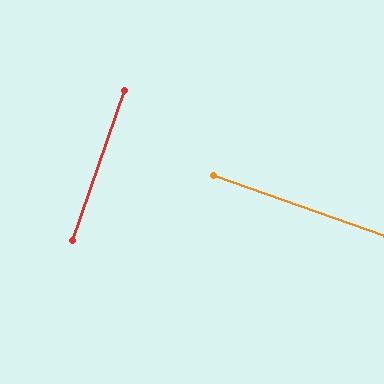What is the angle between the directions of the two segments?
Approximately 90 degrees.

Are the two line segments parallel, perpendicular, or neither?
Perpendicular — they meet at approximately 90°.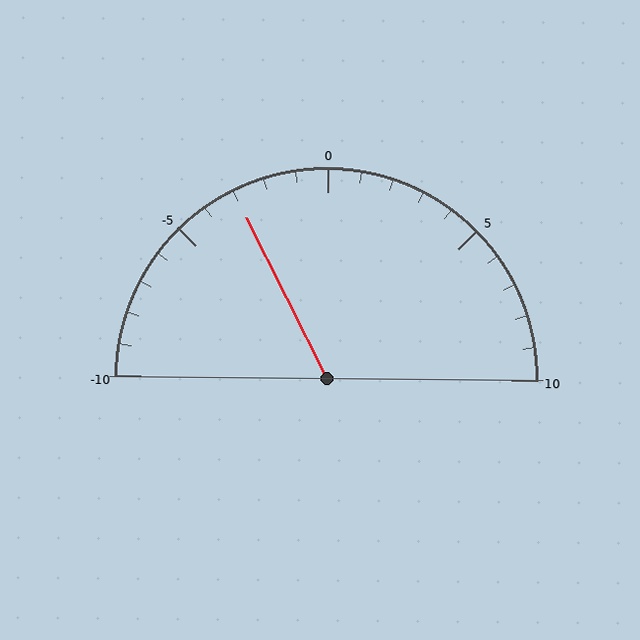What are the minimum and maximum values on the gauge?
The gauge ranges from -10 to 10.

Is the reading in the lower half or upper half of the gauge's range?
The reading is in the lower half of the range (-10 to 10).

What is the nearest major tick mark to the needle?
The nearest major tick mark is -5.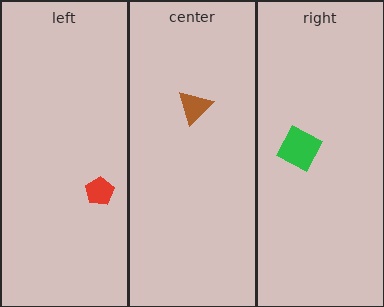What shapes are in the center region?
The brown triangle.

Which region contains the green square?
The right region.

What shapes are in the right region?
The green square.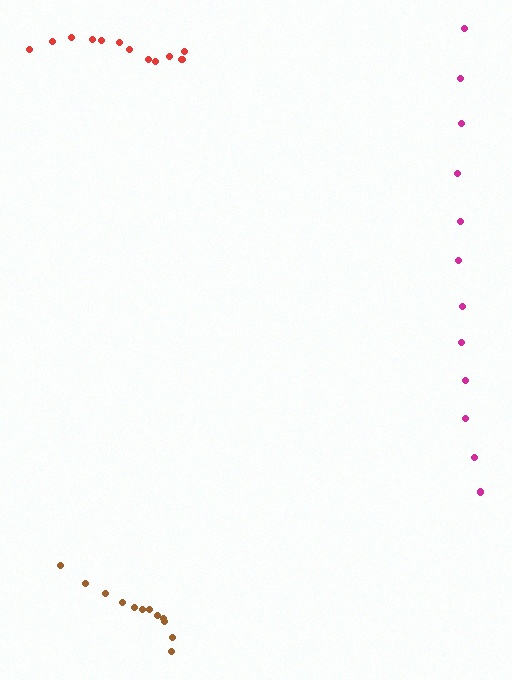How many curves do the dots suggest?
There are 3 distinct paths.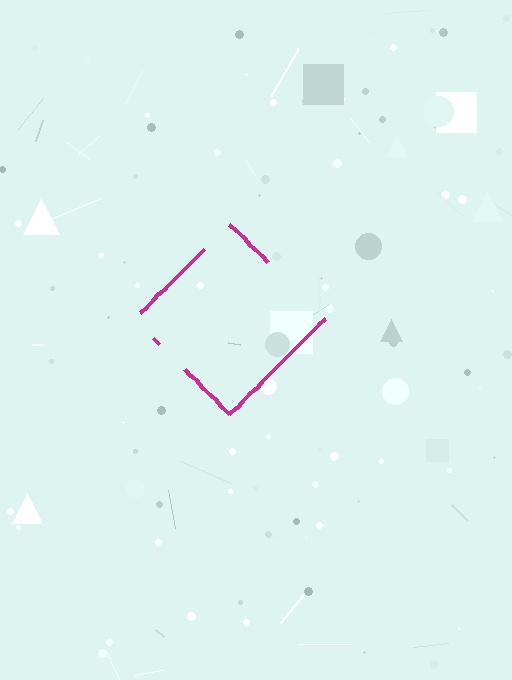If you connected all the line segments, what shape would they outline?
They would outline a diamond.